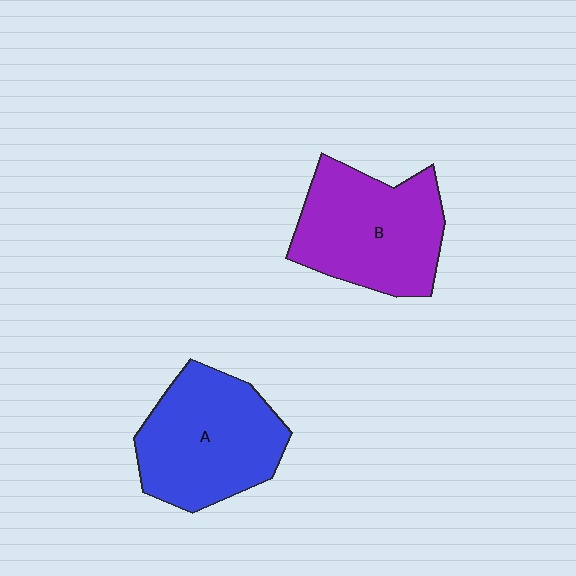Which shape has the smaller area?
Shape B (purple).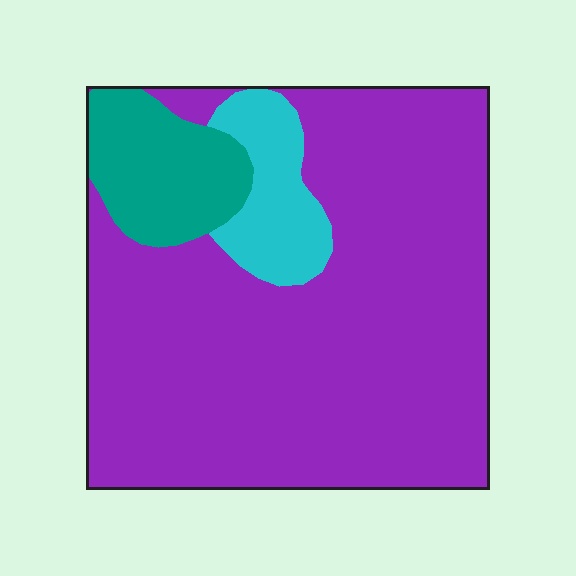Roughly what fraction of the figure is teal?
Teal takes up about one eighth (1/8) of the figure.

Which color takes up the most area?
Purple, at roughly 80%.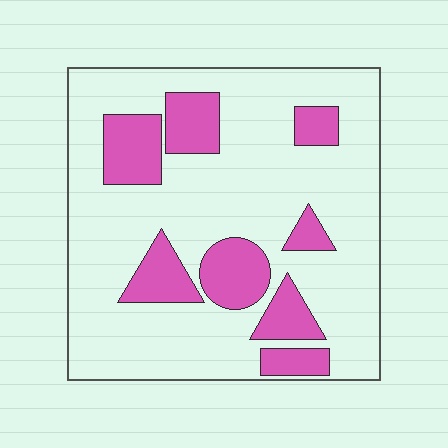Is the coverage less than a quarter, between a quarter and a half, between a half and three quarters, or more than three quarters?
Less than a quarter.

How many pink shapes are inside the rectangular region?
8.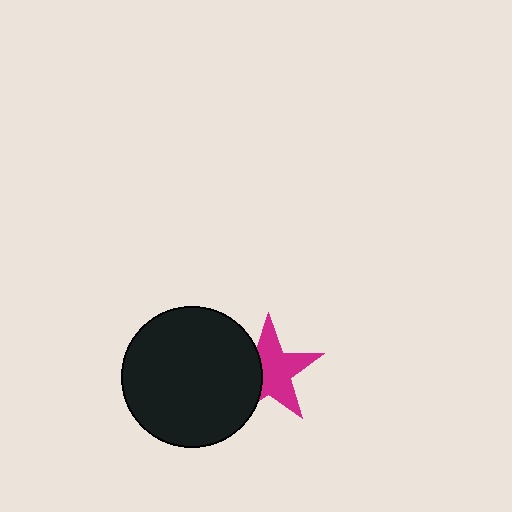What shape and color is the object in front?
The object in front is a black circle.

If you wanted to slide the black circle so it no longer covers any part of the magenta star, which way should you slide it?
Slide it left — that is the most direct way to separate the two shapes.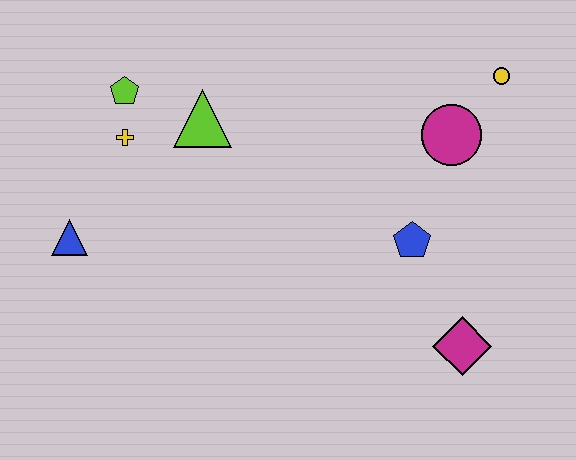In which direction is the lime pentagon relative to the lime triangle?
The lime pentagon is to the left of the lime triangle.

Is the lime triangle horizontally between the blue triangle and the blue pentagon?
Yes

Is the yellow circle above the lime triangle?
Yes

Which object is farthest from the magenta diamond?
The lime pentagon is farthest from the magenta diamond.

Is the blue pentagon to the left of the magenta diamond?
Yes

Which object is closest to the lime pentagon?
The yellow cross is closest to the lime pentagon.